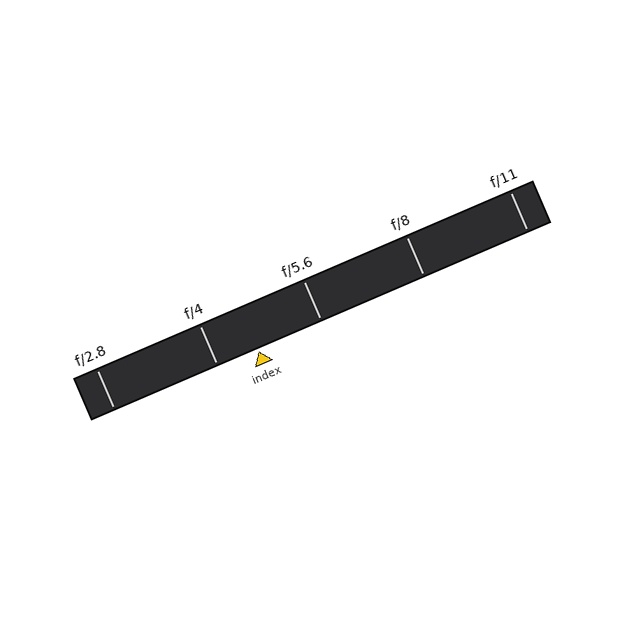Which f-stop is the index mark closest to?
The index mark is closest to f/4.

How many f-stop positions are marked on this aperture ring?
There are 5 f-stop positions marked.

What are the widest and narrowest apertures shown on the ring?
The widest aperture shown is f/2.8 and the narrowest is f/11.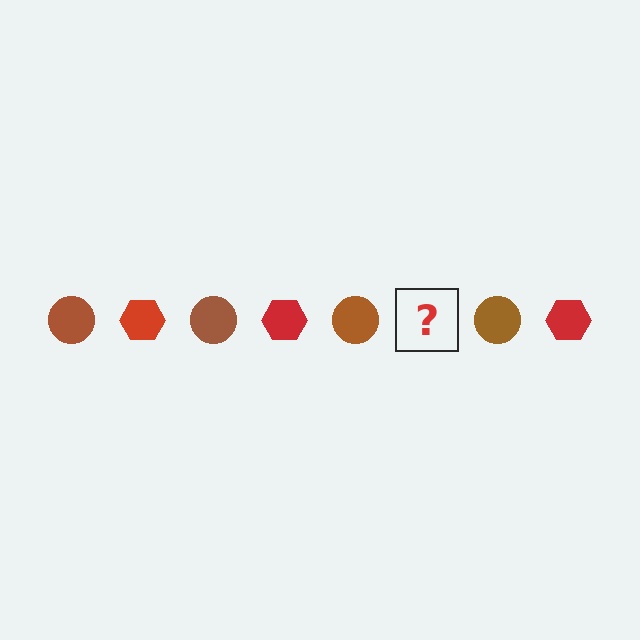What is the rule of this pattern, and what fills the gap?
The rule is that the pattern alternates between brown circle and red hexagon. The gap should be filled with a red hexagon.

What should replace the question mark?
The question mark should be replaced with a red hexagon.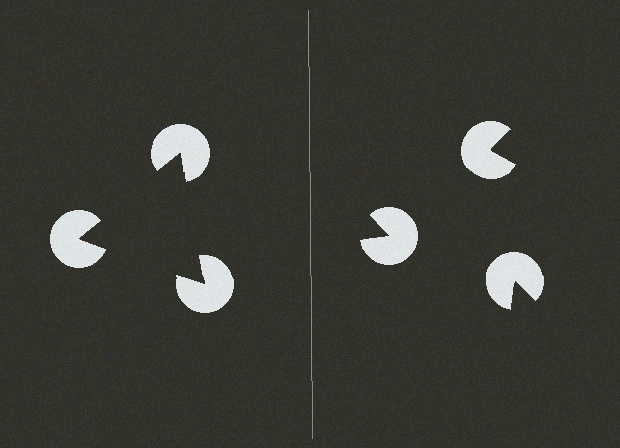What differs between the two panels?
The pac-man discs are positioned identically on both sides; only the wedge orientations differ. On the left they align to a triangle; on the right they are misaligned.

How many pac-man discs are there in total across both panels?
6 — 3 on each side.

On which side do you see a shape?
An illusory triangle appears on the left side. On the right side the wedge cuts are rotated, so no coherent shape forms.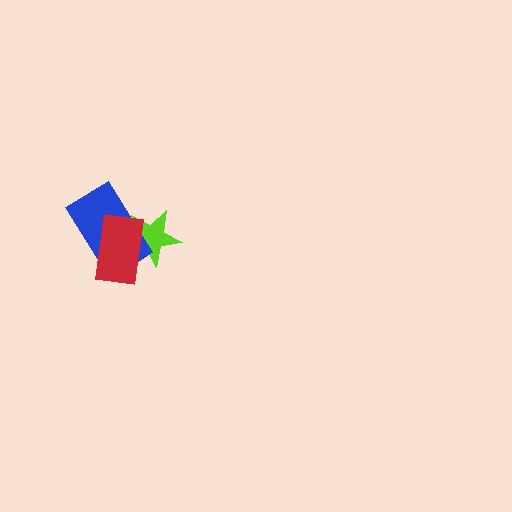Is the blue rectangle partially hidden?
Yes, it is partially covered by another shape.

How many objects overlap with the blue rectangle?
2 objects overlap with the blue rectangle.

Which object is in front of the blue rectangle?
The red rectangle is in front of the blue rectangle.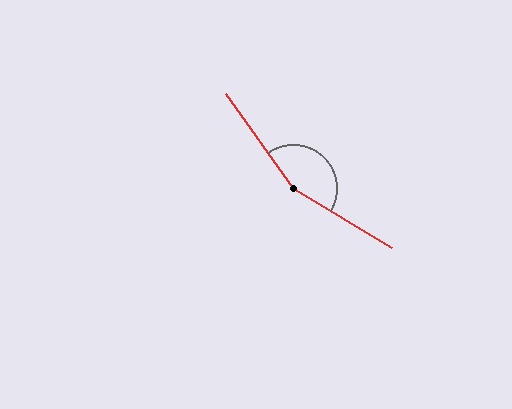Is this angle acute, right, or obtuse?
It is obtuse.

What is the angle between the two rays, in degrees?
Approximately 157 degrees.